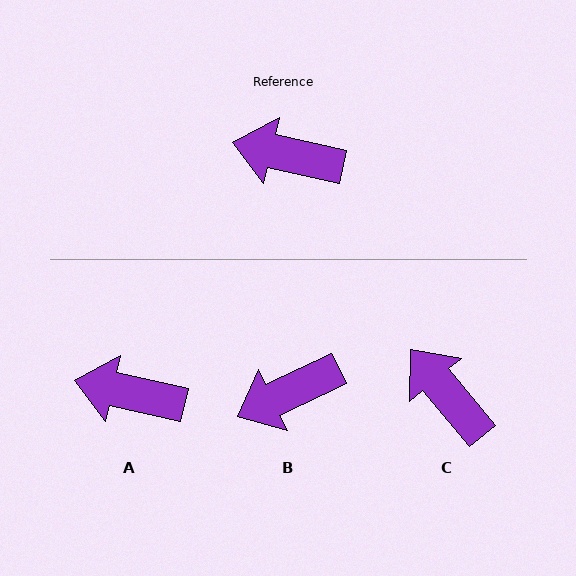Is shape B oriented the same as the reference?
No, it is off by about 38 degrees.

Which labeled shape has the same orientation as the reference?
A.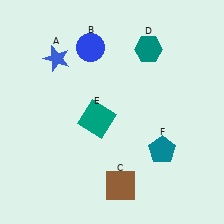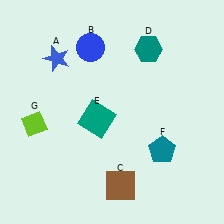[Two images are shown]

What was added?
A lime diamond (G) was added in Image 2.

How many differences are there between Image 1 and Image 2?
There is 1 difference between the two images.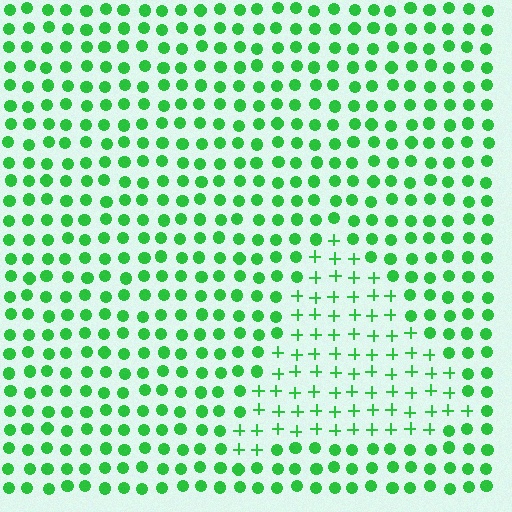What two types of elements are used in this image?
The image uses plus signs inside the triangle region and circles outside it.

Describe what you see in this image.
The image is filled with small green elements arranged in a uniform grid. A triangle-shaped region contains plus signs, while the surrounding area contains circles. The boundary is defined purely by the change in element shape.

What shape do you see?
I see a triangle.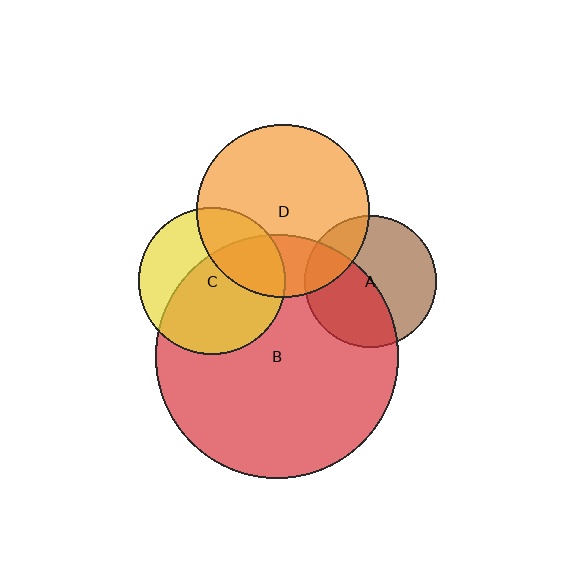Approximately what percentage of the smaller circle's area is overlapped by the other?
Approximately 25%.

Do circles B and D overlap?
Yes.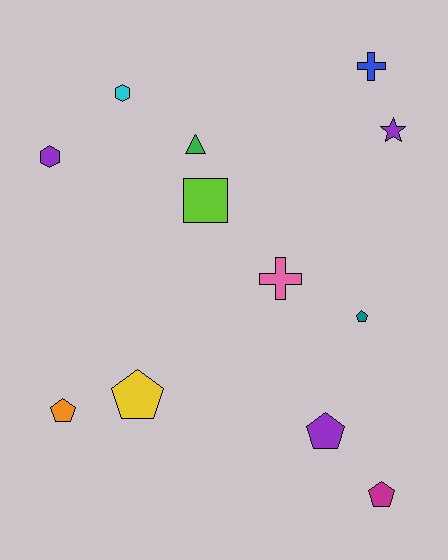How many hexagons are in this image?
There are 2 hexagons.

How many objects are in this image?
There are 12 objects.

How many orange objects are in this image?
There is 1 orange object.